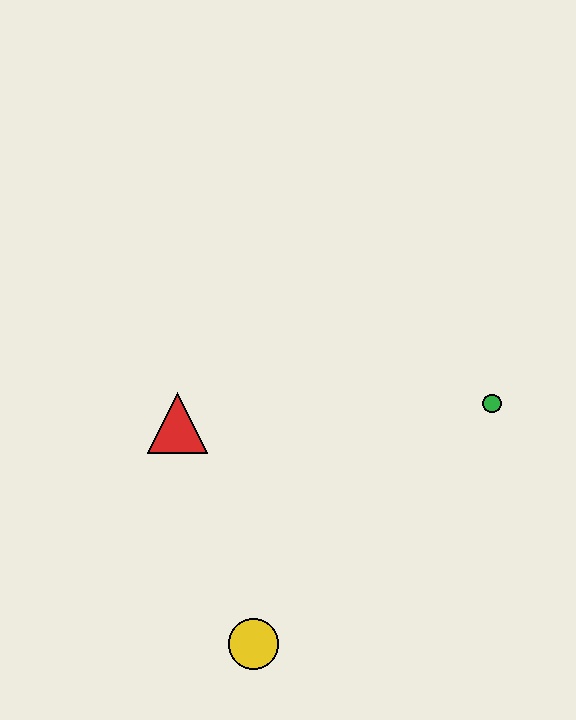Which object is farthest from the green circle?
The yellow circle is farthest from the green circle.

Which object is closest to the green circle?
The red triangle is closest to the green circle.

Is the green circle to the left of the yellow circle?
No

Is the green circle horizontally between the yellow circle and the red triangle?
No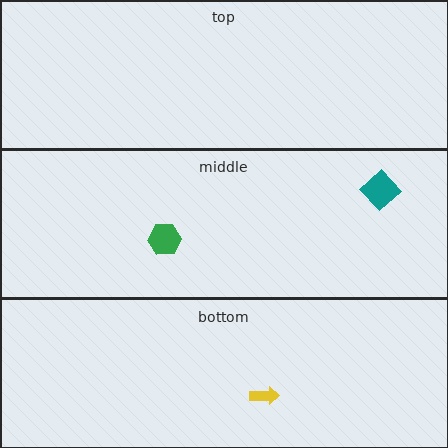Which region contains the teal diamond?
The middle region.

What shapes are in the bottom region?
The yellow arrow.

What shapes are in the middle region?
The teal diamond, the green hexagon.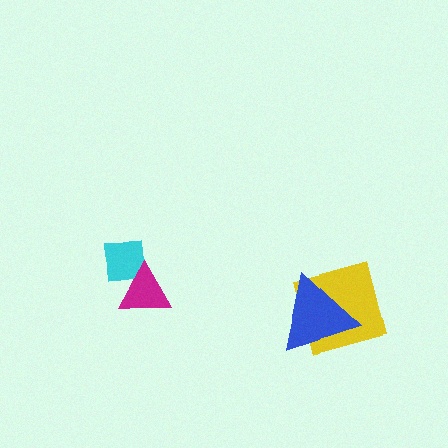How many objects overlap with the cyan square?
1 object overlaps with the cyan square.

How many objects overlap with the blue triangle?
1 object overlaps with the blue triangle.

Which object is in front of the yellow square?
The blue triangle is in front of the yellow square.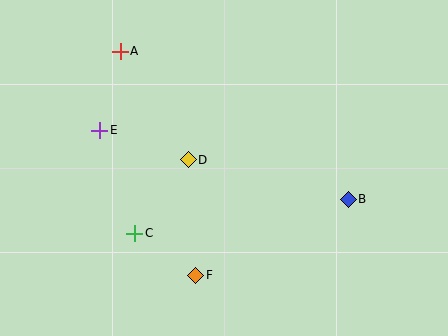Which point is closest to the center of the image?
Point D at (188, 160) is closest to the center.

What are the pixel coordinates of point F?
Point F is at (196, 275).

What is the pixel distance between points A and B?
The distance between A and B is 272 pixels.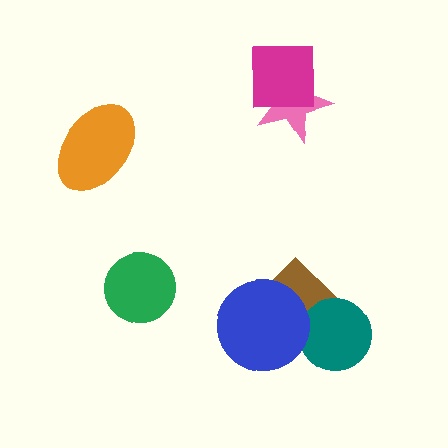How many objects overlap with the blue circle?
2 objects overlap with the blue circle.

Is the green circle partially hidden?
No, no other shape covers it.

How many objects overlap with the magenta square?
1 object overlaps with the magenta square.